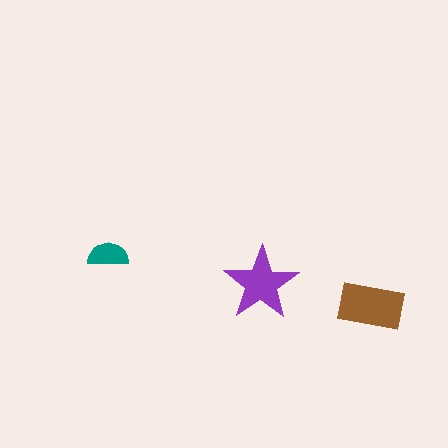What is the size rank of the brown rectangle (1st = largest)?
1st.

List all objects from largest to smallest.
The brown rectangle, the purple star, the teal semicircle.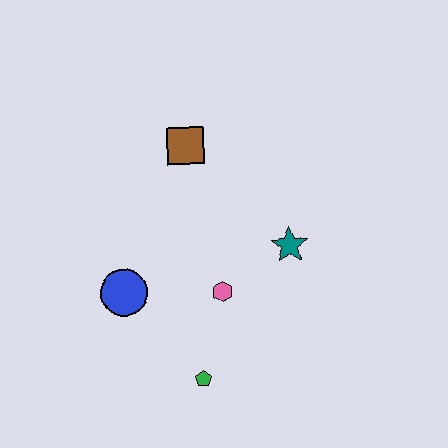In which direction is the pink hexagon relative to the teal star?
The pink hexagon is to the left of the teal star.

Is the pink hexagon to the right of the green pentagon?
Yes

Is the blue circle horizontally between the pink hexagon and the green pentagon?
No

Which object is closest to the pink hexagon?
The teal star is closest to the pink hexagon.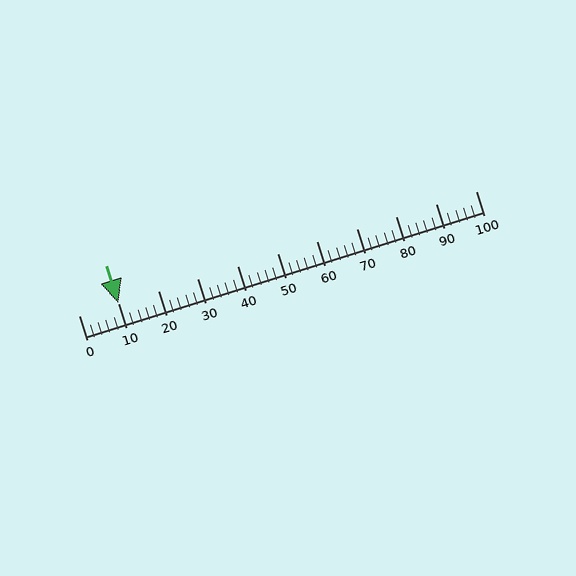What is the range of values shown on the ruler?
The ruler shows values from 0 to 100.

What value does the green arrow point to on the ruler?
The green arrow points to approximately 10.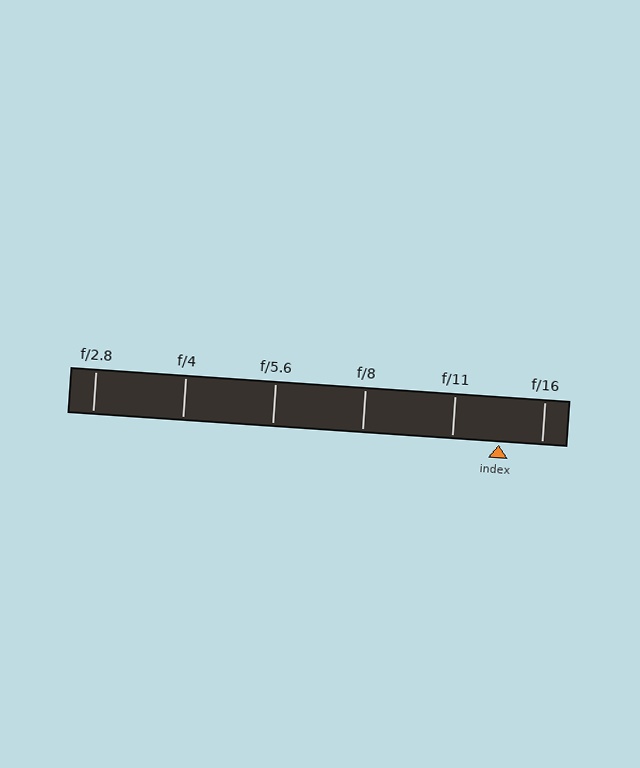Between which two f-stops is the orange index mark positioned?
The index mark is between f/11 and f/16.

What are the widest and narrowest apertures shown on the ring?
The widest aperture shown is f/2.8 and the narrowest is f/16.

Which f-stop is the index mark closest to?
The index mark is closest to f/16.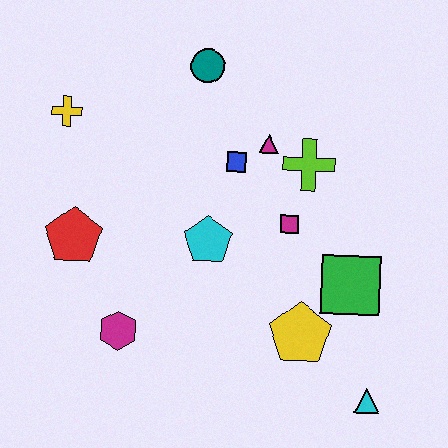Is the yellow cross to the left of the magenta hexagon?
Yes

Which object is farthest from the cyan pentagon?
The cyan triangle is farthest from the cyan pentagon.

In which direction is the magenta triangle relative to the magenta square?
The magenta triangle is above the magenta square.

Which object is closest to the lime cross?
The magenta triangle is closest to the lime cross.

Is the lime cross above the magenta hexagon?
Yes